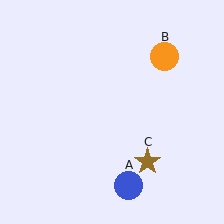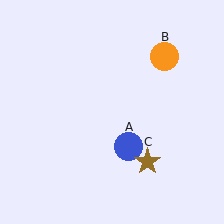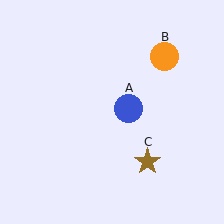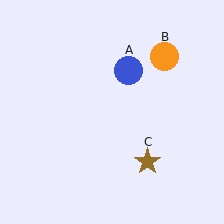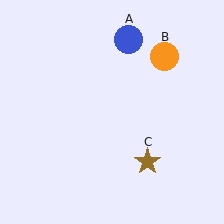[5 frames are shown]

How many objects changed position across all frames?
1 object changed position: blue circle (object A).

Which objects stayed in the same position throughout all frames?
Orange circle (object B) and brown star (object C) remained stationary.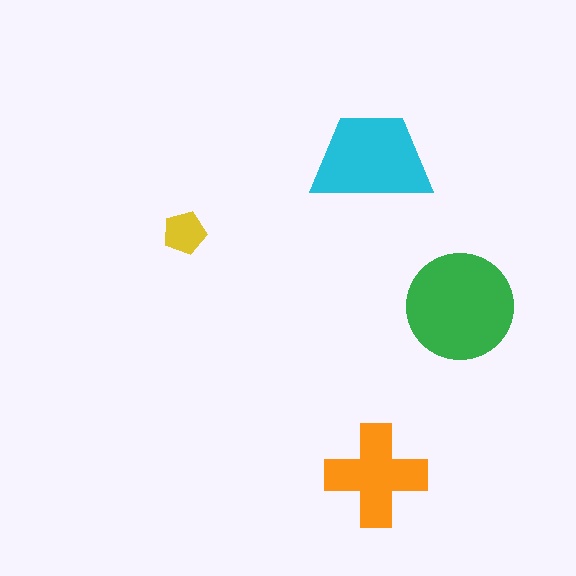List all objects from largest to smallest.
The green circle, the cyan trapezoid, the orange cross, the yellow pentagon.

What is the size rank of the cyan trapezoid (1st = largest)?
2nd.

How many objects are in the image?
There are 4 objects in the image.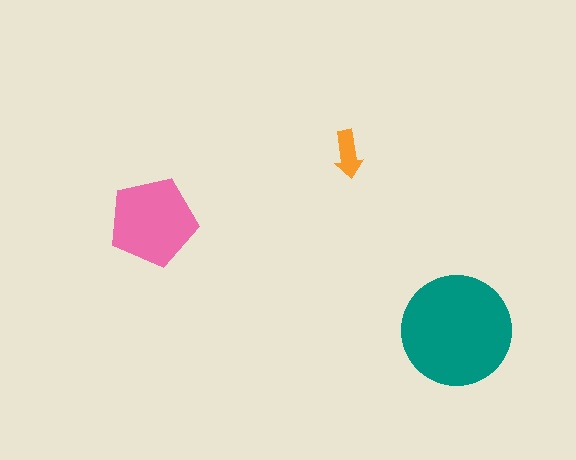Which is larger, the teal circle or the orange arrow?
The teal circle.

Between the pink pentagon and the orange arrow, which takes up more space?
The pink pentagon.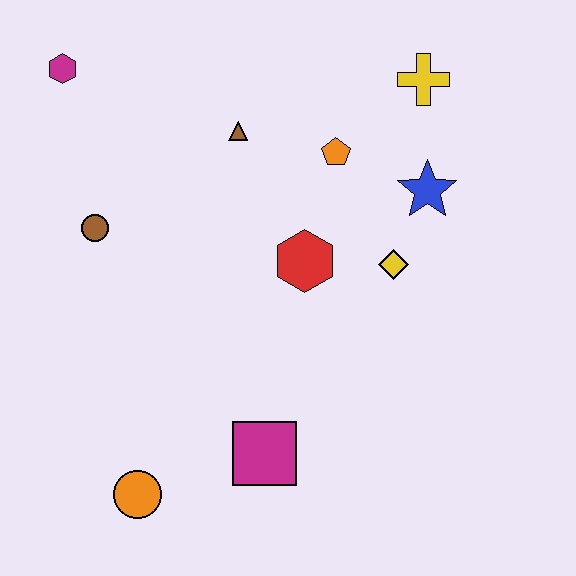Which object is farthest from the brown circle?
The yellow cross is farthest from the brown circle.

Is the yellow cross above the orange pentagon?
Yes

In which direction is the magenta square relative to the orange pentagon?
The magenta square is below the orange pentagon.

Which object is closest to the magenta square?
The orange circle is closest to the magenta square.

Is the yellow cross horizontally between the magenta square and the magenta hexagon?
No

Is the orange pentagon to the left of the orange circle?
No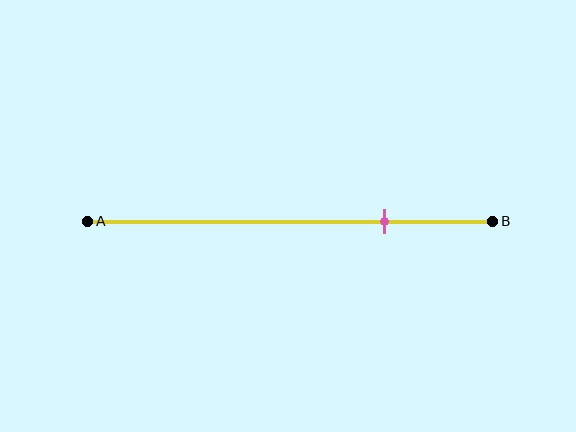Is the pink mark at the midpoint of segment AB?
No, the mark is at about 75% from A, not at the 50% midpoint.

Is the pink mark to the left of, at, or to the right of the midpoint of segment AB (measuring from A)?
The pink mark is to the right of the midpoint of segment AB.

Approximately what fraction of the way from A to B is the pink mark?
The pink mark is approximately 75% of the way from A to B.